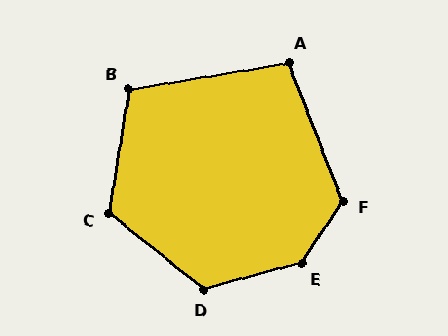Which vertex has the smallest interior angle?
A, at approximately 102 degrees.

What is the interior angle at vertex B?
Approximately 109 degrees (obtuse).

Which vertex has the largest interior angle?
E, at approximately 138 degrees.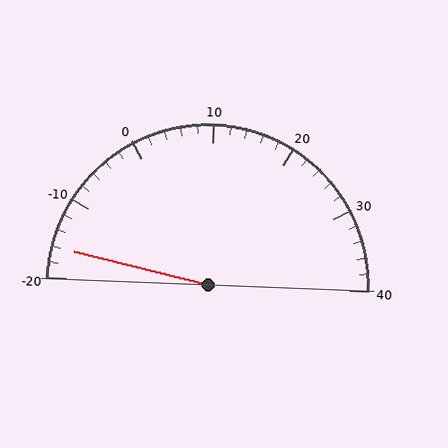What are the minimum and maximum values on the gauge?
The gauge ranges from -20 to 40.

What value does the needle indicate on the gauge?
The needle indicates approximately -16.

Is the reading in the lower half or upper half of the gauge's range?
The reading is in the lower half of the range (-20 to 40).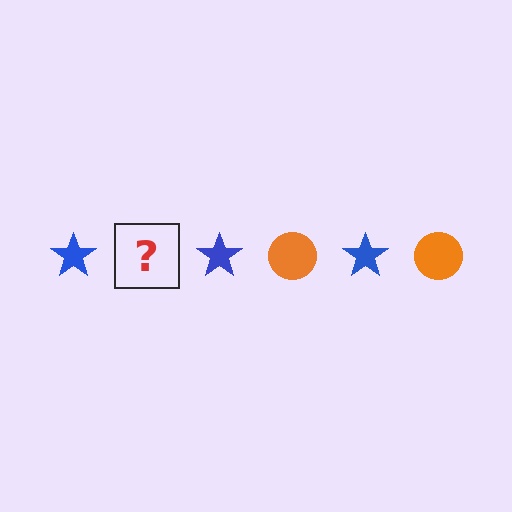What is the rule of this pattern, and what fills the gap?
The rule is that the pattern alternates between blue star and orange circle. The gap should be filled with an orange circle.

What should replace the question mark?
The question mark should be replaced with an orange circle.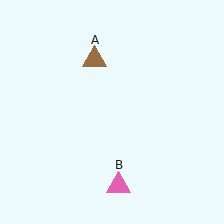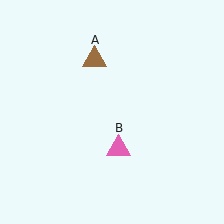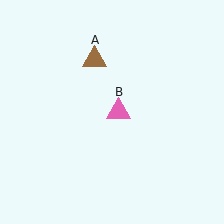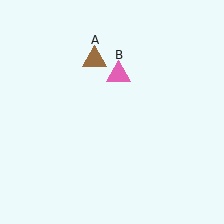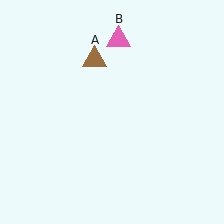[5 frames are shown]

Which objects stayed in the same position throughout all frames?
Brown triangle (object A) remained stationary.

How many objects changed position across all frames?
1 object changed position: pink triangle (object B).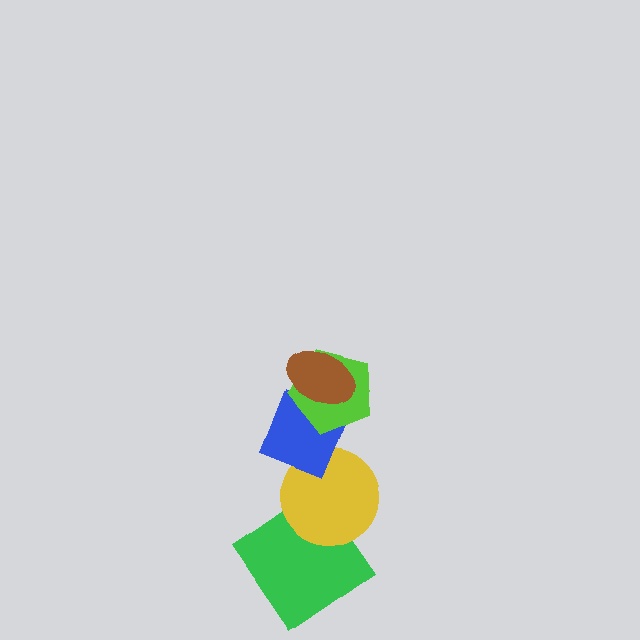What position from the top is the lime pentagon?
The lime pentagon is 2nd from the top.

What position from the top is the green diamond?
The green diamond is 5th from the top.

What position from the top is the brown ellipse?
The brown ellipse is 1st from the top.